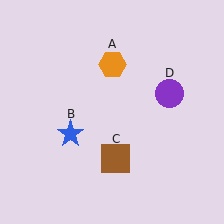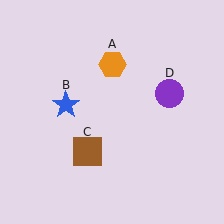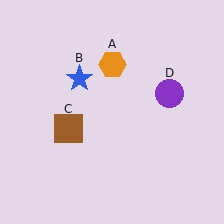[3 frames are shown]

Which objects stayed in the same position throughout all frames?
Orange hexagon (object A) and purple circle (object D) remained stationary.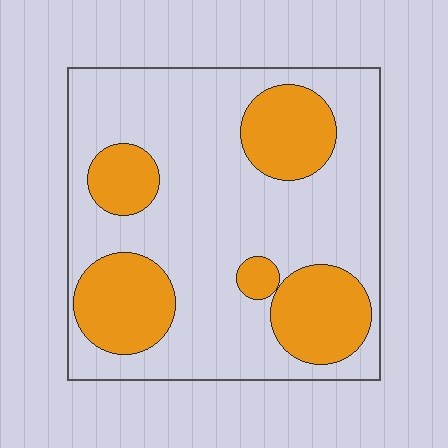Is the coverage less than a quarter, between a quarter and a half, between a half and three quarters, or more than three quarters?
Between a quarter and a half.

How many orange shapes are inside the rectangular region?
5.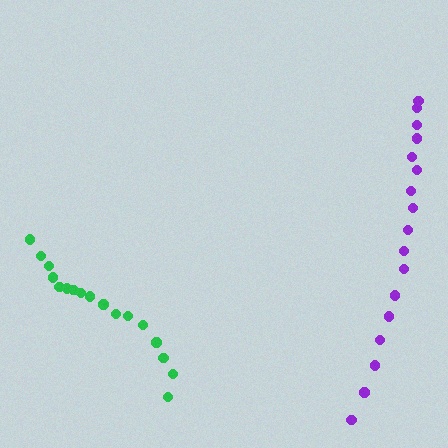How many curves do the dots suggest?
There are 2 distinct paths.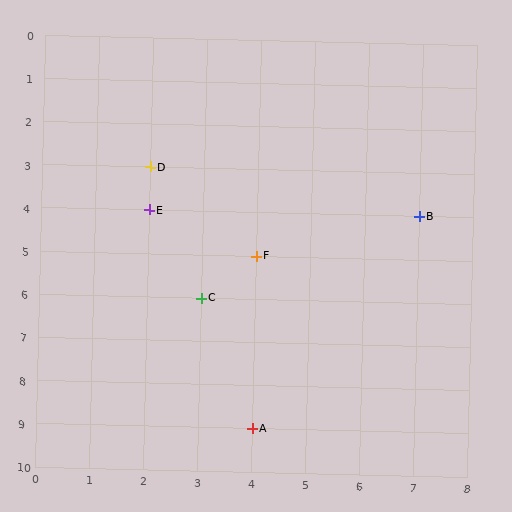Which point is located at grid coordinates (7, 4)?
Point B is at (7, 4).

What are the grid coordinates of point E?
Point E is at grid coordinates (2, 4).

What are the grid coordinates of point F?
Point F is at grid coordinates (4, 5).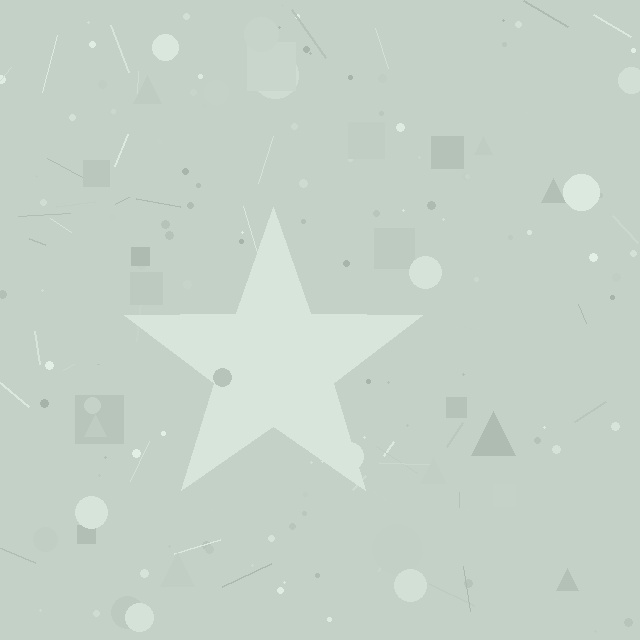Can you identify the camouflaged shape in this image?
The camouflaged shape is a star.